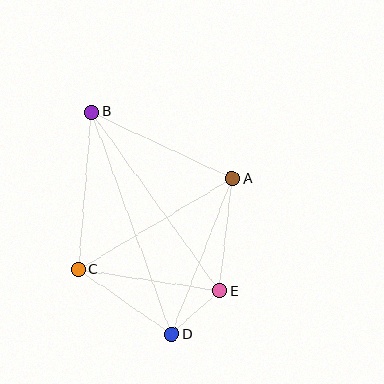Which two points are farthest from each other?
Points B and D are farthest from each other.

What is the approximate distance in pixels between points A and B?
The distance between A and B is approximately 156 pixels.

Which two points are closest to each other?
Points D and E are closest to each other.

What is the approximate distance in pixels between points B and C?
The distance between B and C is approximately 158 pixels.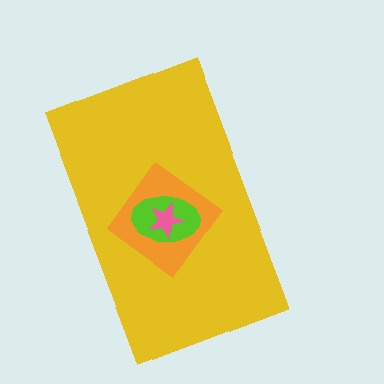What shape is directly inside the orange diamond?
The lime ellipse.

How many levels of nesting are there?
4.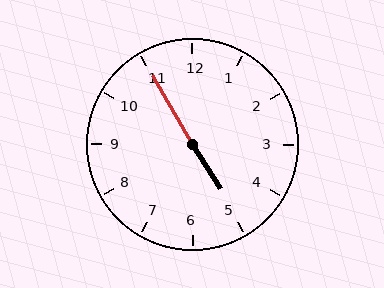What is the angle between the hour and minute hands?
Approximately 178 degrees.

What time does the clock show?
4:55.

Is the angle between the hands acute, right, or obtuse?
It is obtuse.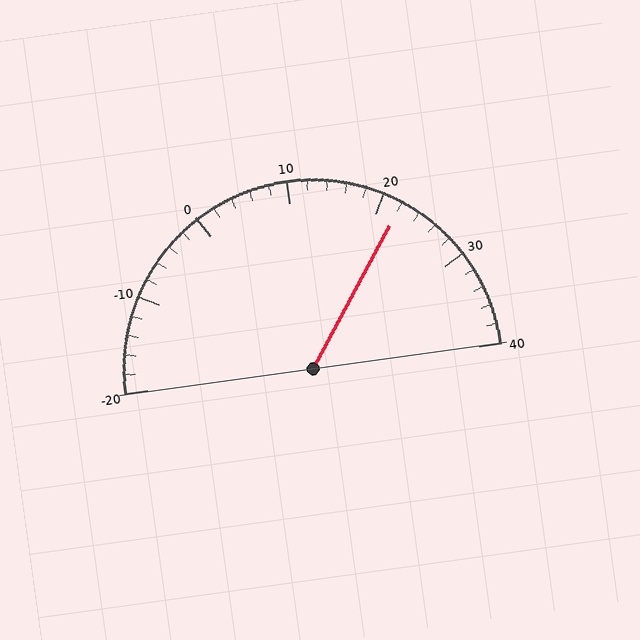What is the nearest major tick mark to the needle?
The nearest major tick mark is 20.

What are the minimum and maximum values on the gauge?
The gauge ranges from -20 to 40.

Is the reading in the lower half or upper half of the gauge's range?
The reading is in the upper half of the range (-20 to 40).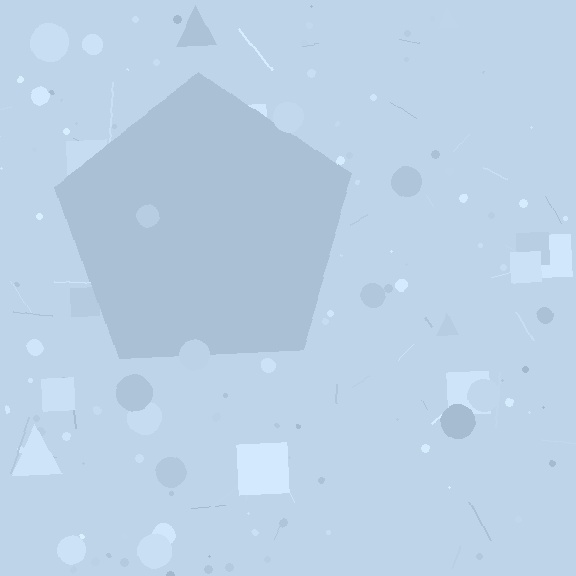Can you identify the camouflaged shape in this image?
The camouflaged shape is a pentagon.